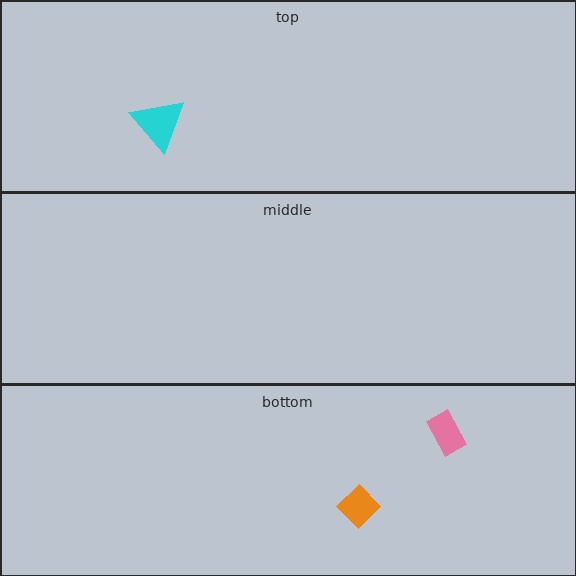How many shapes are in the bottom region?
2.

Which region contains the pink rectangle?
The bottom region.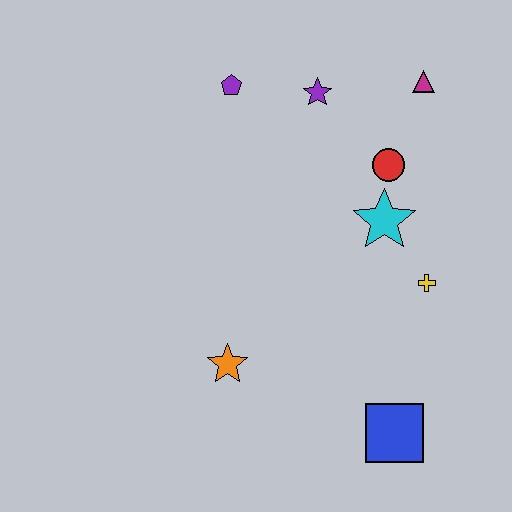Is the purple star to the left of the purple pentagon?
No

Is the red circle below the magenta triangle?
Yes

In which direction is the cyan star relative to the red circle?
The cyan star is below the red circle.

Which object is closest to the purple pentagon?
The purple star is closest to the purple pentagon.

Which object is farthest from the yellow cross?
The purple pentagon is farthest from the yellow cross.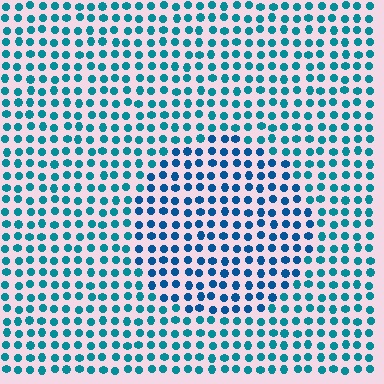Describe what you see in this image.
The image is filled with small teal elements in a uniform arrangement. A circle-shaped region is visible where the elements are tinted to a slightly different hue, forming a subtle color boundary.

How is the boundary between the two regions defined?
The boundary is defined purely by a slight shift in hue (about 23 degrees). Spacing, size, and orientation are identical on both sides.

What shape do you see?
I see a circle.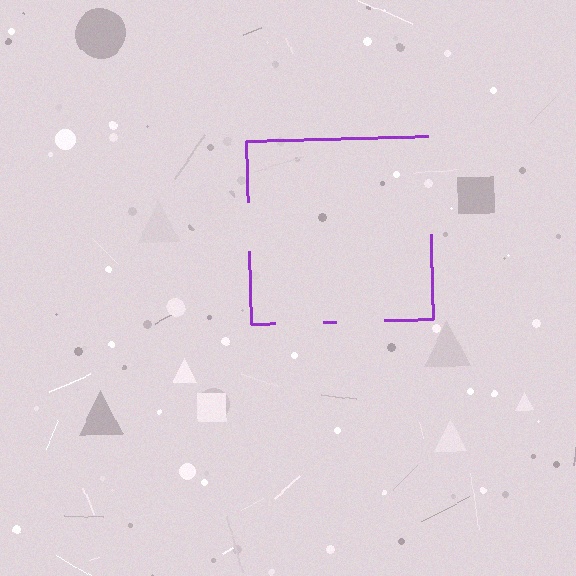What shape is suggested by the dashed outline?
The dashed outline suggests a square.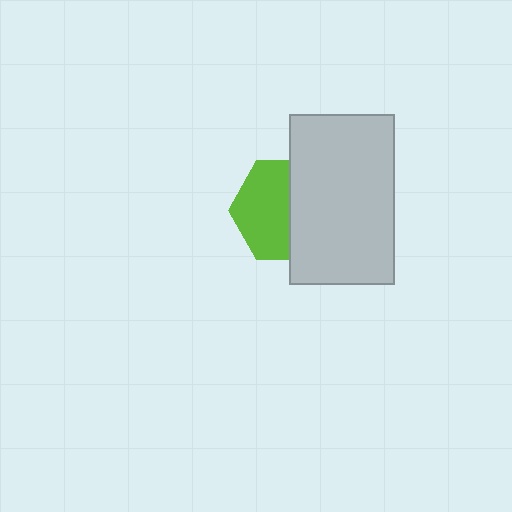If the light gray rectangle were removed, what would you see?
You would see the complete lime hexagon.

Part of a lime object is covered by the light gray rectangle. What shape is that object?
It is a hexagon.